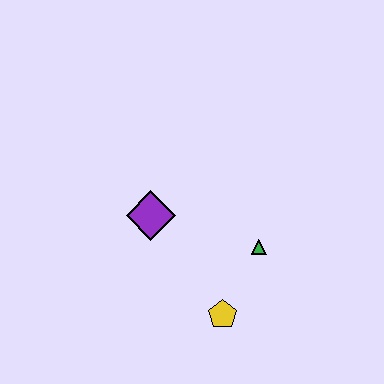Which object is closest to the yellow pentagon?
The green triangle is closest to the yellow pentagon.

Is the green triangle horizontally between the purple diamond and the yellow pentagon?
No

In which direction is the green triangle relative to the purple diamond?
The green triangle is to the right of the purple diamond.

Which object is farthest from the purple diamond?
The yellow pentagon is farthest from the purple diamond.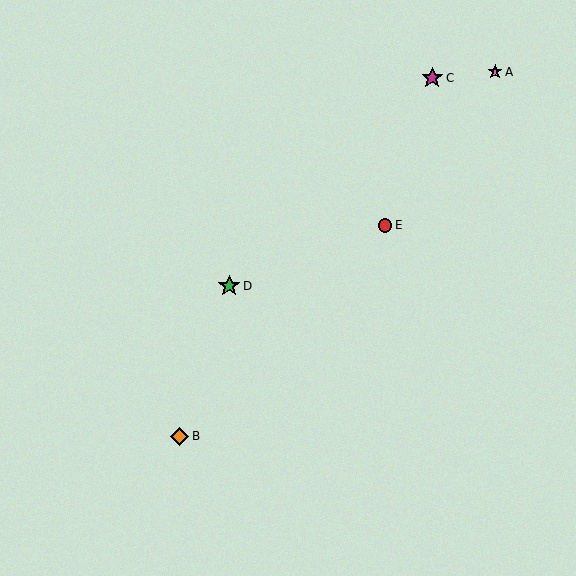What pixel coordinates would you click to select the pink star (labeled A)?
Click at (495, 72) to select the pink star A.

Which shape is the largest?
The green star (labeled D) is the largest.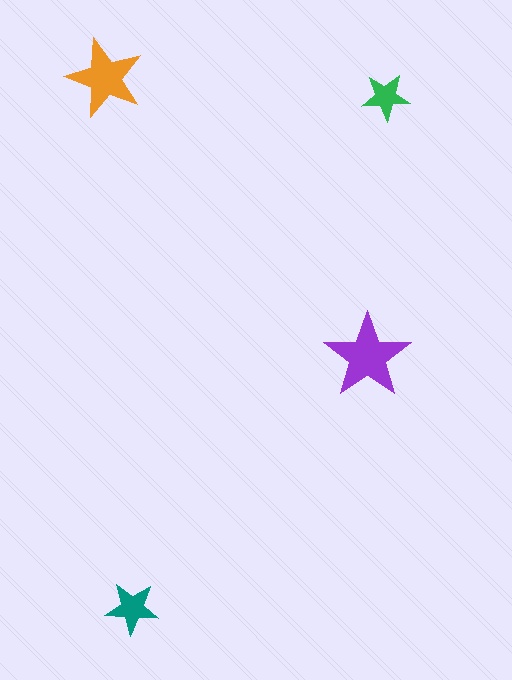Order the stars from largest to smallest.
the purple one, the orange one, the teal one, the green one.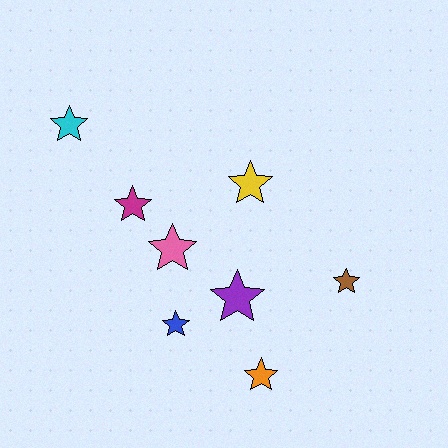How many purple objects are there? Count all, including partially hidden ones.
There is 1 purple object.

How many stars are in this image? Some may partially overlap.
There are 8 stars.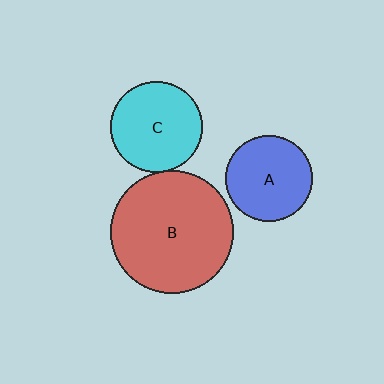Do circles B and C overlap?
Yes.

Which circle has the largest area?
Circle B (red).